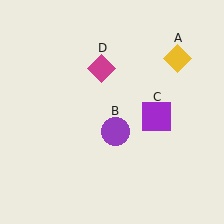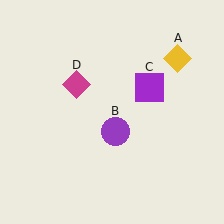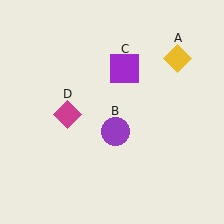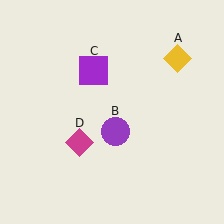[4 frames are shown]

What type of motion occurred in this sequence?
The purple square (object C), magenta diamond (object D) rotated counterclockwise around the center of the scene.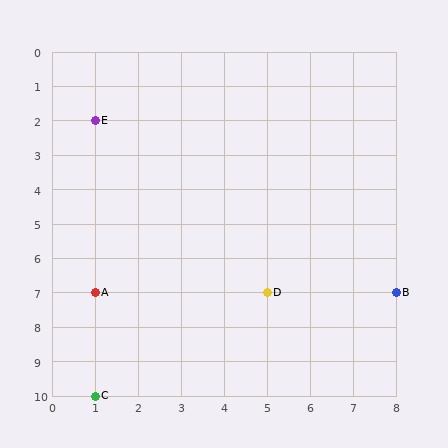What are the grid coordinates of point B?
Point B is at grid coordinates (8, 7).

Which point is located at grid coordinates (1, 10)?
Point C is at (1, 10).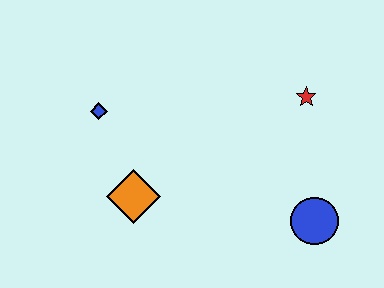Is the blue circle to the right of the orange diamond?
Yes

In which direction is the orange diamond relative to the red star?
The orange diamond is to the left of the red star.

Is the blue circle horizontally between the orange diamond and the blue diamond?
No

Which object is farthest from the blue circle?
The blue diamond is farthest from the blue circle.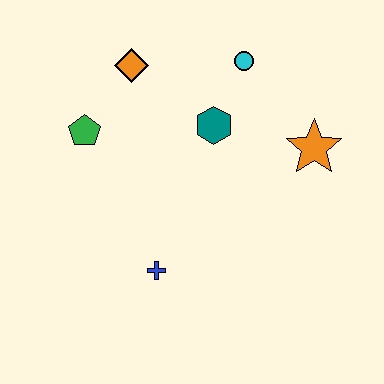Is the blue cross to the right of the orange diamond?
Yes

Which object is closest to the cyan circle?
The teal hexagon is closest to the cyan circle.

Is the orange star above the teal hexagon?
No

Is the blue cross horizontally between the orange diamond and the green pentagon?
No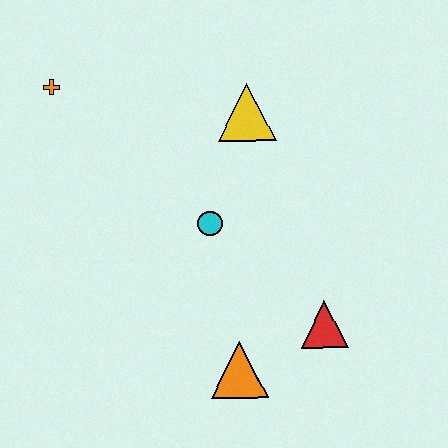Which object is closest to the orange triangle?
The red triangle is closest to the orange triangle.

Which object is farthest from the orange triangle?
The orange cross is farthest from the orange triangle.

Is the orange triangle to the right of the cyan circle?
Yes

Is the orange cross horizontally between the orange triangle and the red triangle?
No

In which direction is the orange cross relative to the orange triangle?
The orange cross is above the orange triangle.